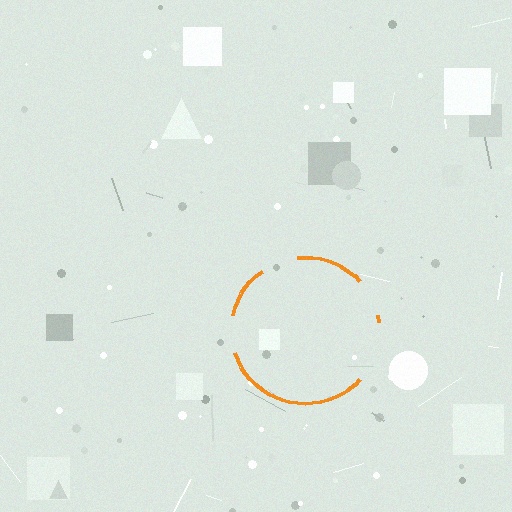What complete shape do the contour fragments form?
The contour fragments form a circle.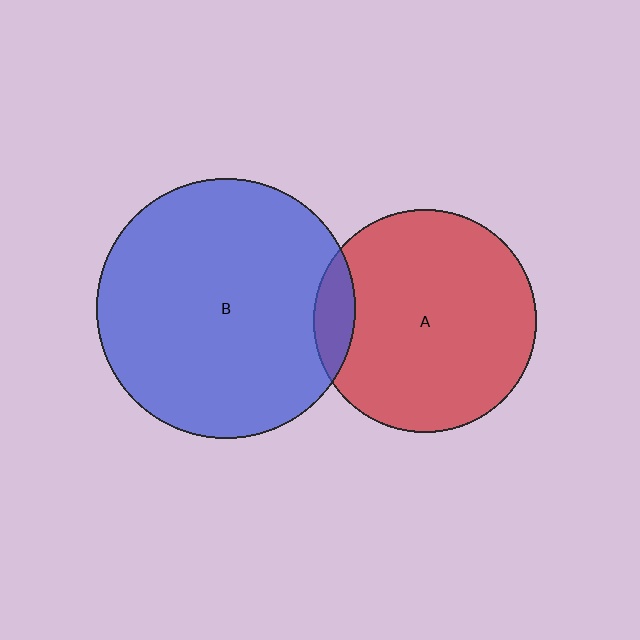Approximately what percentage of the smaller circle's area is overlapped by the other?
Approximately 10%.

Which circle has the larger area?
Circle B (blue).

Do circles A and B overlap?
Yes.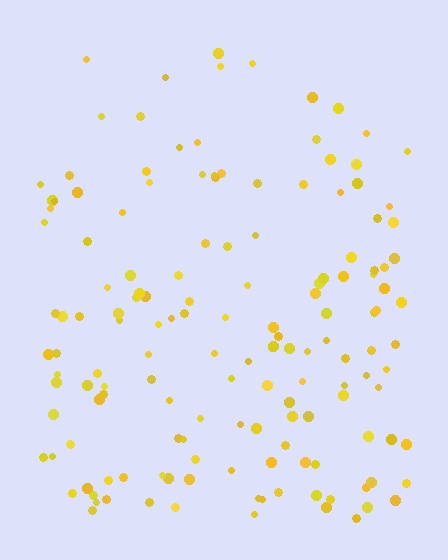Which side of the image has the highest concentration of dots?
The bottom.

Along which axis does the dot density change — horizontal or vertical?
Vertical.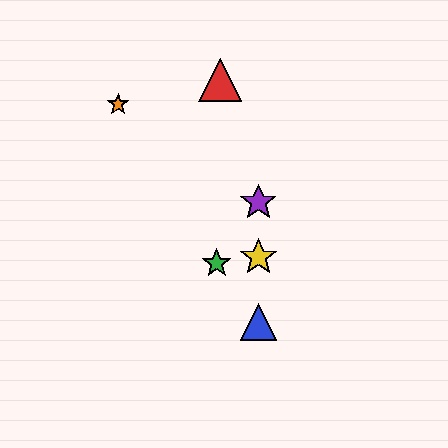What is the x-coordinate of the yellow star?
The yellow star is at x≈258.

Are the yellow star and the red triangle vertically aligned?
No, the yellow star is at x≈258 and the red triangle is at x≈220.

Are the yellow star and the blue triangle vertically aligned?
Yes, both are at x≈258.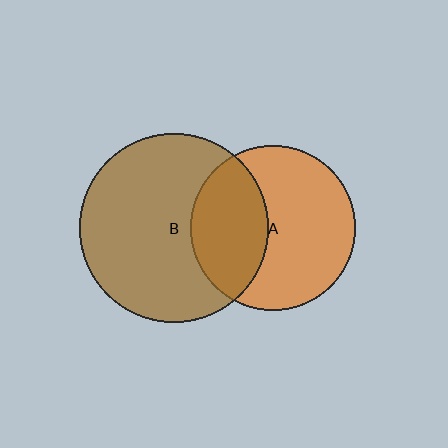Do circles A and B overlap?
Yes.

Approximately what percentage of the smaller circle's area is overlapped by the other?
Approximately 35%.